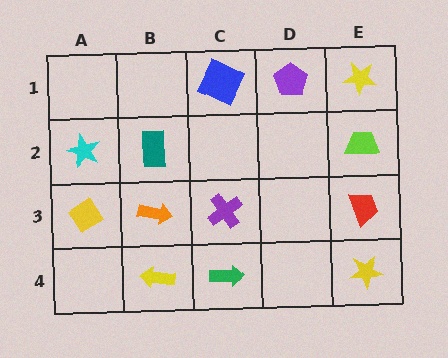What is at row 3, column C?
A purple cross.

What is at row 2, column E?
A lime trapezoid.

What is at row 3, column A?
A yellow diamond.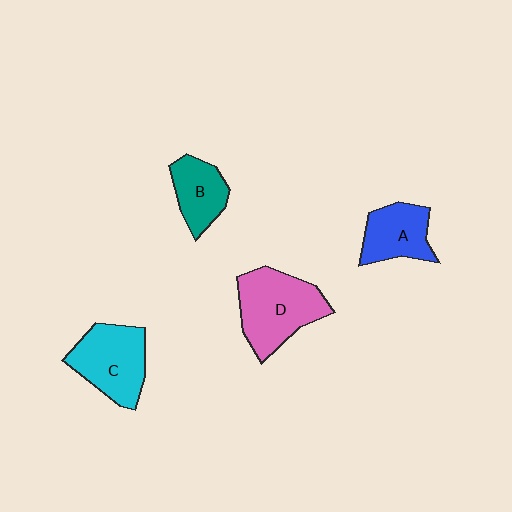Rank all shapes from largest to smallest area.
From largest to smallest: D (pink), C (cyan), A (blue), B (teal).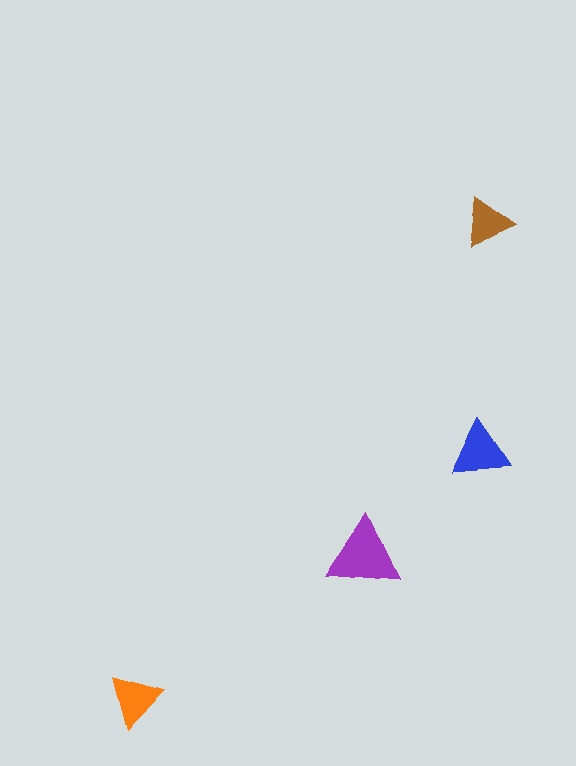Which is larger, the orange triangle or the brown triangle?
The orange one.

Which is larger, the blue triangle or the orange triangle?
The blue one.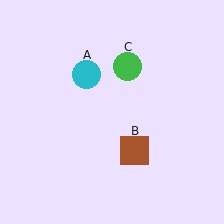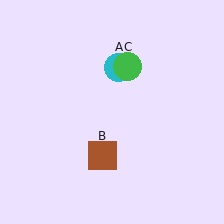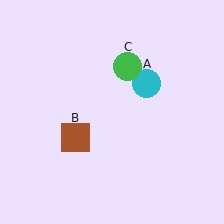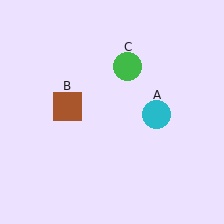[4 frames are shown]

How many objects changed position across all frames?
2 objects changed position: cyan circle (object A), brown square (object B).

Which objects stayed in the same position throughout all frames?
Green circle (object C) remained stationary.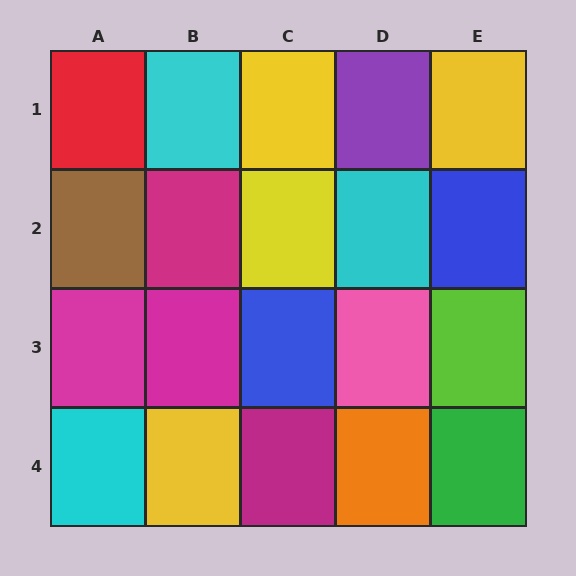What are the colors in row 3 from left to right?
Magenta, magenta, blue, pink, lime.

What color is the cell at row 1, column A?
Red.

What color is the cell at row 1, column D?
Purple.